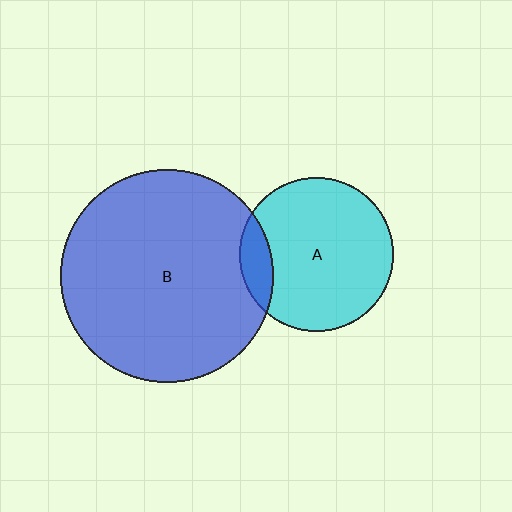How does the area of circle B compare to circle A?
Approximately 1.9 times.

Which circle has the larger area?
Circle B (blue).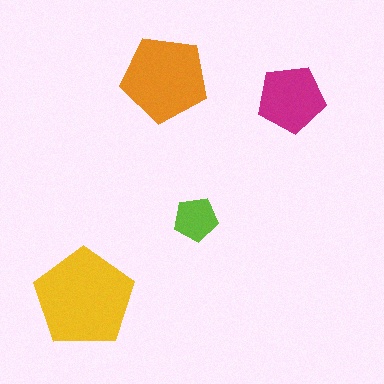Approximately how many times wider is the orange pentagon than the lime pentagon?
About 2 times wider.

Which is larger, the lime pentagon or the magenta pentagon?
The magenta one.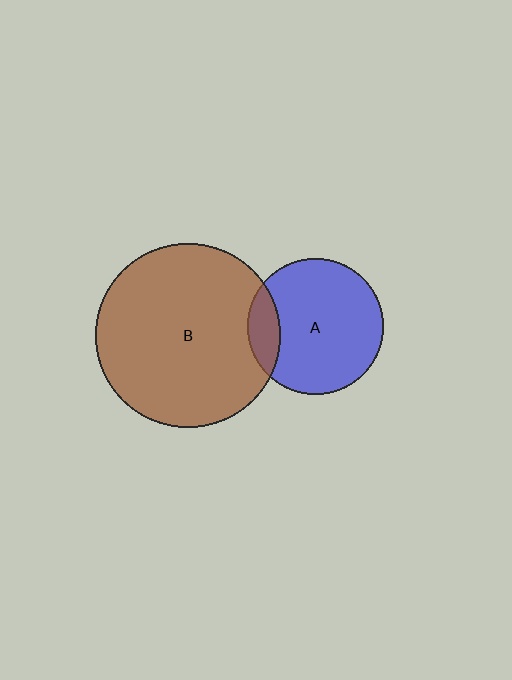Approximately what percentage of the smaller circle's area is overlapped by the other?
Approximately 15%.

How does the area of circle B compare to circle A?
Approximately 1.8 times.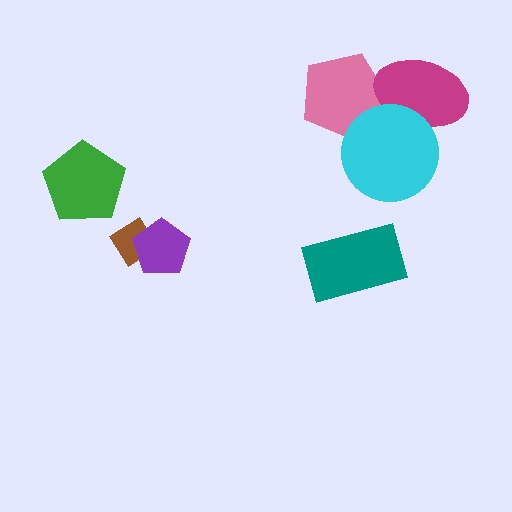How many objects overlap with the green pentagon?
0 objects overlap with the green pentagon.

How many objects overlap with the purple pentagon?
1 object overlaps with the purple pentagon.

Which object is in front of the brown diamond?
The purple pentagon is in front of the brown diamond.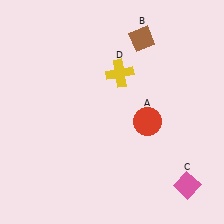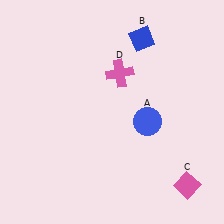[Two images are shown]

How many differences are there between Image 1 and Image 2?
There are 3 differences between the two images.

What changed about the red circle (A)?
In Image 1, A is red. In Image 2, it changed to blue.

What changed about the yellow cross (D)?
In Image 1, D is yellow. In Image 2, it changed to pink.